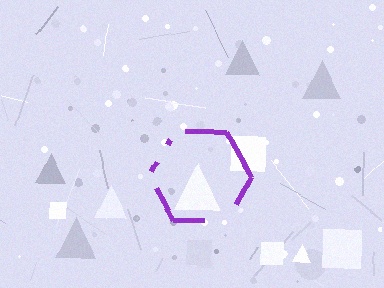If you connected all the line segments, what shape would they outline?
They would outline a hexagon.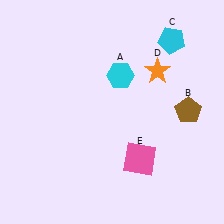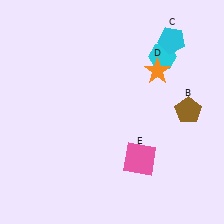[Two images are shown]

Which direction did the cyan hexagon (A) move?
The cyan hexagon (A) moved right.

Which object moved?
The cyan hexagon (A) moved right.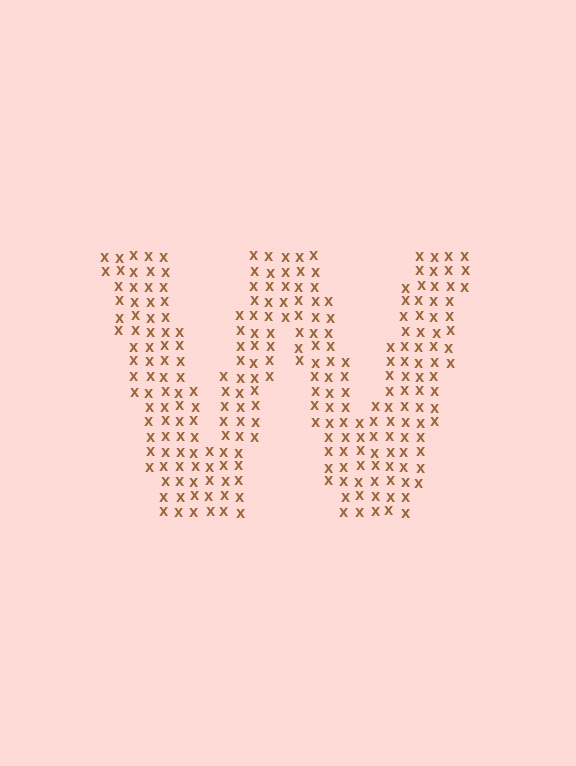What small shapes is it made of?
It is made of small letter X's.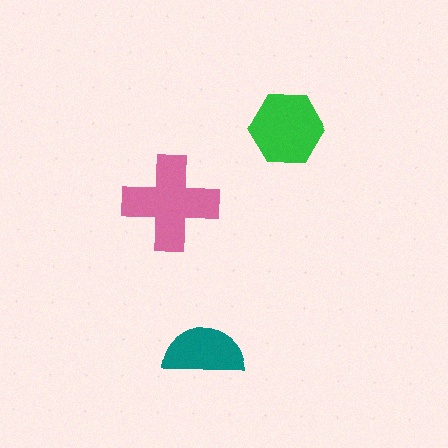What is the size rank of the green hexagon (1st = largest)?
2nd.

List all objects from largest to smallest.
The pink cross, the green hexagon, the teal semicircle.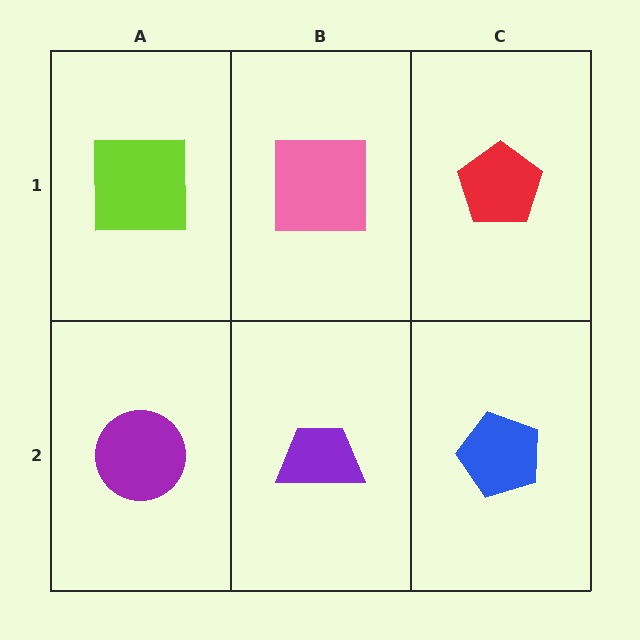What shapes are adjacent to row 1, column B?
A purple trapezoid (row 2, column B), a lime square (row 1, column A), a red pentagon (row 1, column C).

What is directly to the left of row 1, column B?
A lime square.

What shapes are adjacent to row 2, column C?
A red pentagon (row 1, column C), a purple trapezoid (row 2, column B).